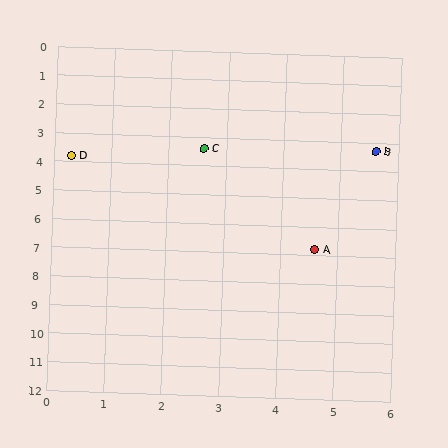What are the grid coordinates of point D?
Point D is at approximately (0.3, 3.8).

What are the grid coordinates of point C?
Point C is at approximately (2.6, 3.4).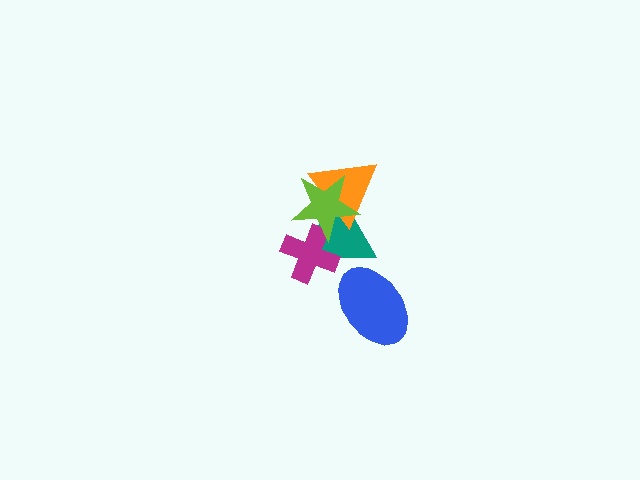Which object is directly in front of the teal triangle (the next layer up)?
The magenta cross is directly in front of the teal triangle.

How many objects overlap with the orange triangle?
2 objects overlap with the orange triangle.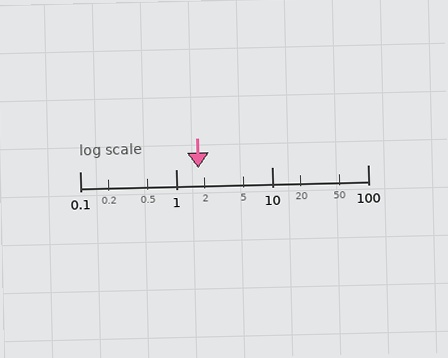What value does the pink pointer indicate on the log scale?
The pointer indicates approximately 1.7.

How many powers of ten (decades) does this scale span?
The scale spans 3 decades, from 0.1 to 100.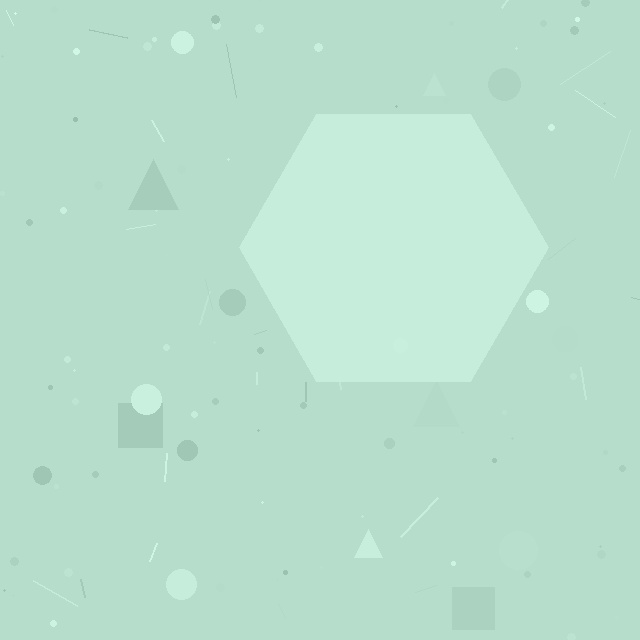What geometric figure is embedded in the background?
A hexagon is embedded in the background.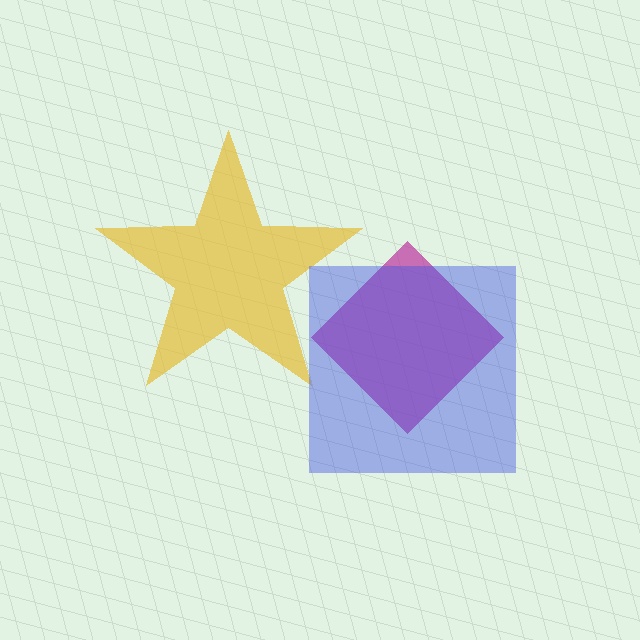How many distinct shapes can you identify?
There are 3 distinct shapes: a magenta diamond, a yellow star, a blue square.